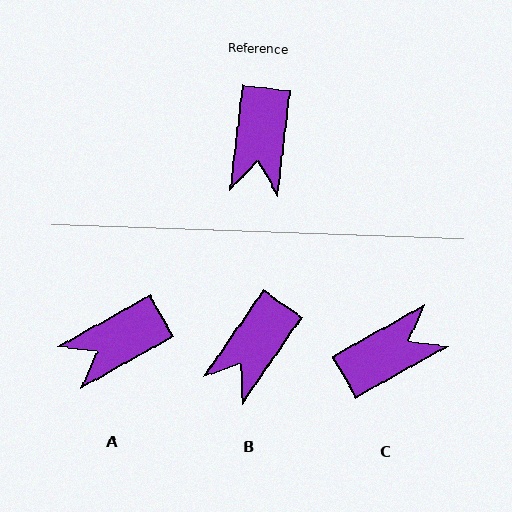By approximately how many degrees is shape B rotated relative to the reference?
Approximately 28 degrees clockwise.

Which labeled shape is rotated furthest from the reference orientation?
C, about 126 degrees away.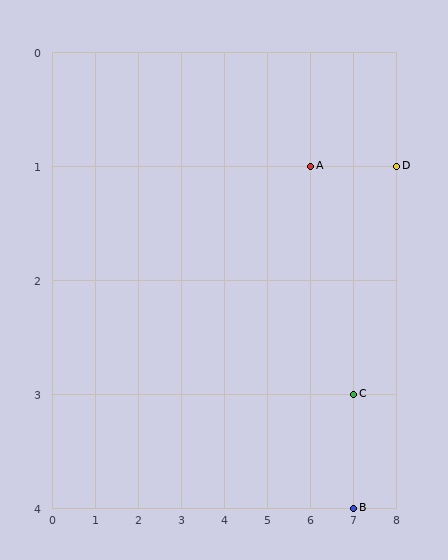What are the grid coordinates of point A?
Point A is at grid coordinates (6, 1).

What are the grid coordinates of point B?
Point B is at grid coordinates (7, 4).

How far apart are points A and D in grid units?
Points A and D are 2 columns apart.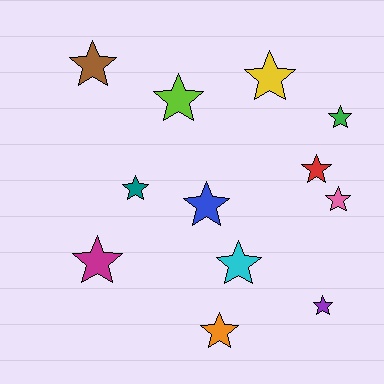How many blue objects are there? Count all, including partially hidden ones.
There is 1 blue object.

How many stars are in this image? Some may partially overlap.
There are 12 stars.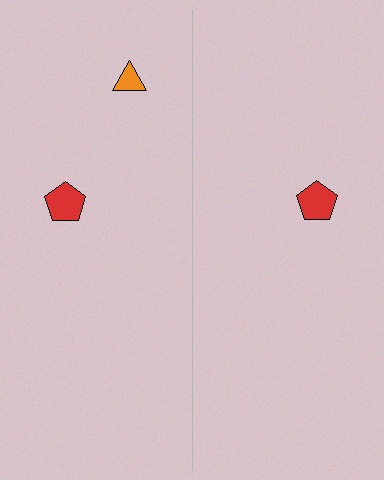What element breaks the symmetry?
A orange triangle is missing from the right side.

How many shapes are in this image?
There are 3 shapes in this image.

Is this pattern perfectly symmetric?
No, the pattern is not perfectly symmetric. A orange triangle is missing from the right side.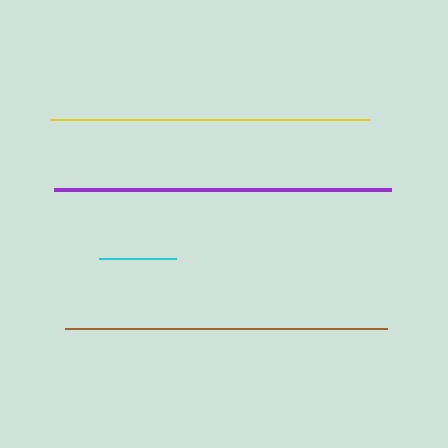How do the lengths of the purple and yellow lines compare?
The purple and yellow lines are approximately the same length.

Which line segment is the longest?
The purple line is the longest at approximately 337 pixels.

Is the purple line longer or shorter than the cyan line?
The purple line is longer than the cyan line.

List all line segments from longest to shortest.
From longest to shortest: purple, brown, yellow, cyan.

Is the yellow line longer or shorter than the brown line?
The brown line is longer than the yellow line.